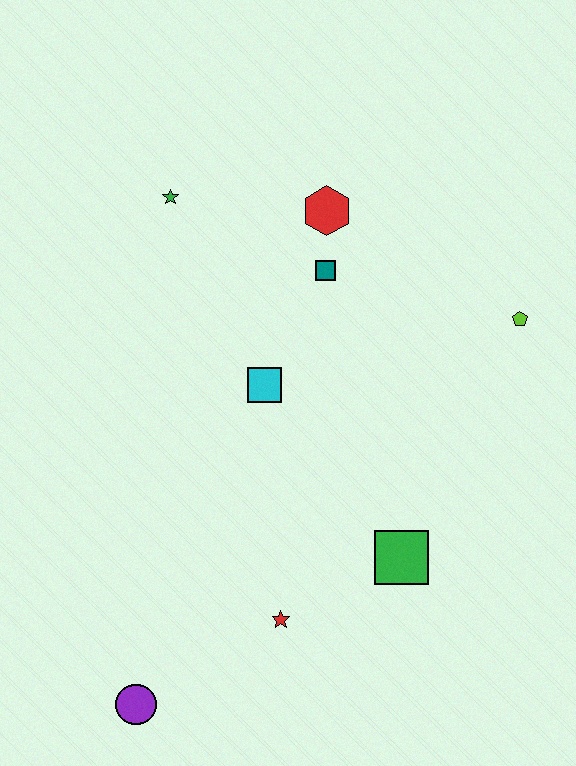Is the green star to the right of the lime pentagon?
No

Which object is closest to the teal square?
The red hexagon is closest to the teal square.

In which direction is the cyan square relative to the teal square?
The cyan square is below the teal square.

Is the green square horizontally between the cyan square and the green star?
No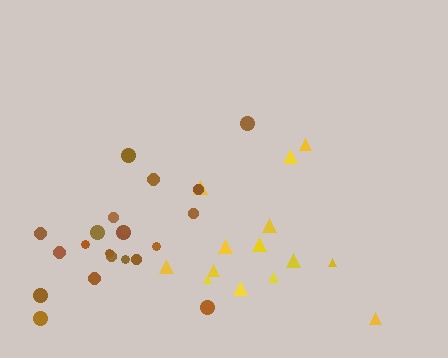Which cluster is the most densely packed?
Yellow.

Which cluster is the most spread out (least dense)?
Brown.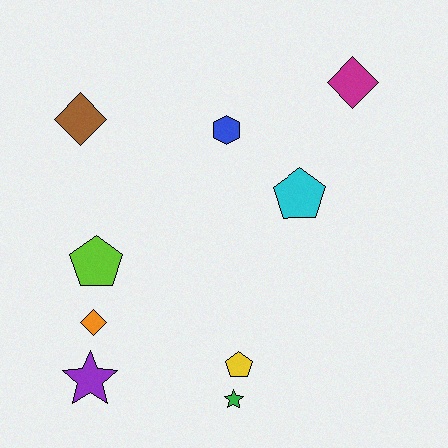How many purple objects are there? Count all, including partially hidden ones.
There is 1 purple object.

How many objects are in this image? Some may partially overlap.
There are 9 objects.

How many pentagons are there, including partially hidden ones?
There are 3 pentagons.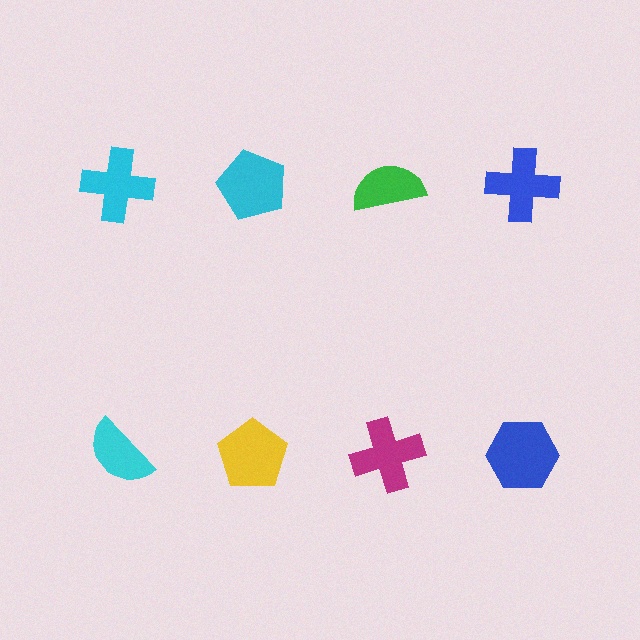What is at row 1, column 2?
A cyan pentagon.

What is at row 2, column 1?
A cyan semicircle.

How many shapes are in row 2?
4 shapes.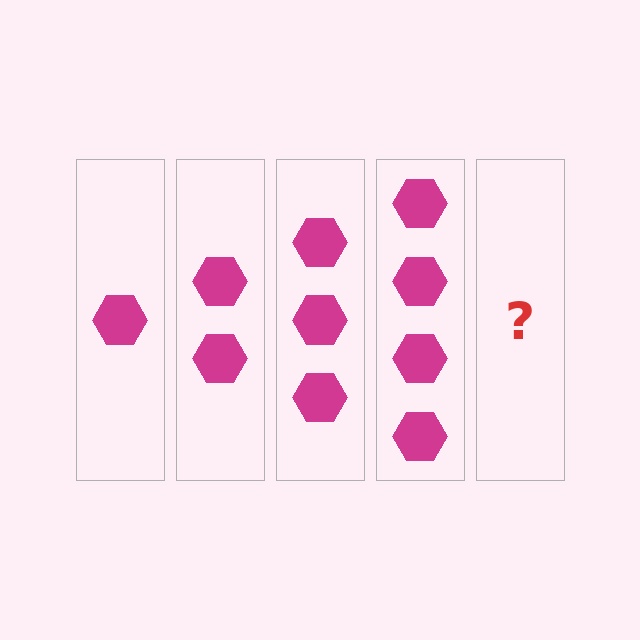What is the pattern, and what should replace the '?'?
The pattern is that each step adds one more hexagon. The '?' should be 5 hexagons.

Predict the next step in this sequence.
The next step is 5 hexagons.